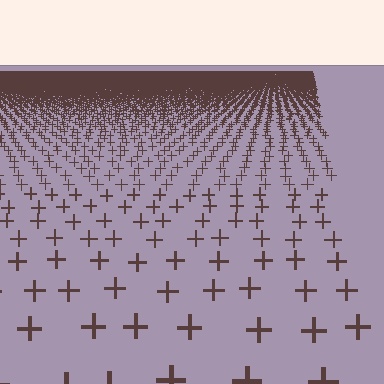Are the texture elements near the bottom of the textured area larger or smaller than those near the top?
Larger. Near the bottom, elements are closer to the viewer and appear at a bigger on-screen size.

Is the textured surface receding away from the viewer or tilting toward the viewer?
The surface is receding away from the viewer. Texture elements get smaller and denser toward the top.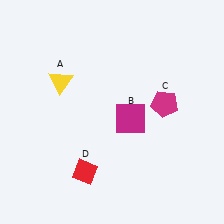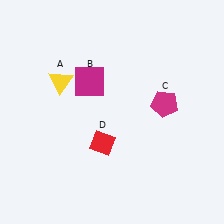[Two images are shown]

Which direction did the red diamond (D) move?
The red diamond (D) moved up.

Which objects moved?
The objects that moved are: the magenta square (B), the red diamond (D).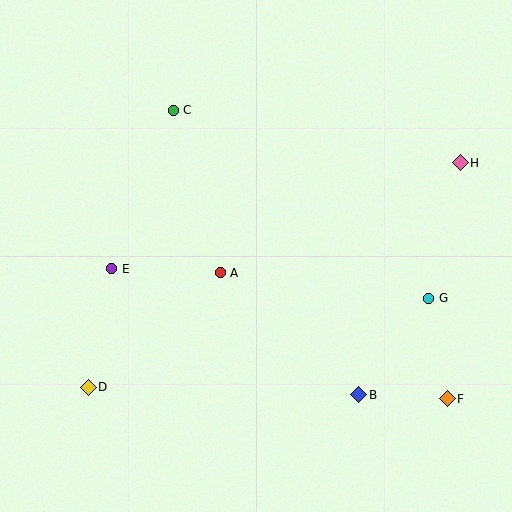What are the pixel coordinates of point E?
Point E is at (112, 269).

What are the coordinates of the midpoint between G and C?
The midpoint between G and C is at (301, 204).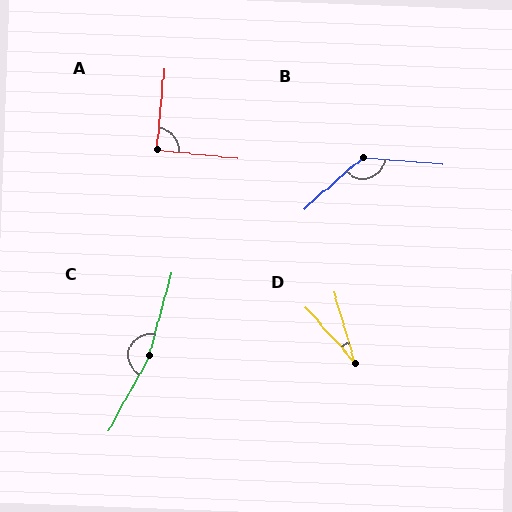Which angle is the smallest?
D, at approximately 25 degrees.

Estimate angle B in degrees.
Approximately 134 degrees.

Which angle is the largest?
C, at approximately 167 degrees.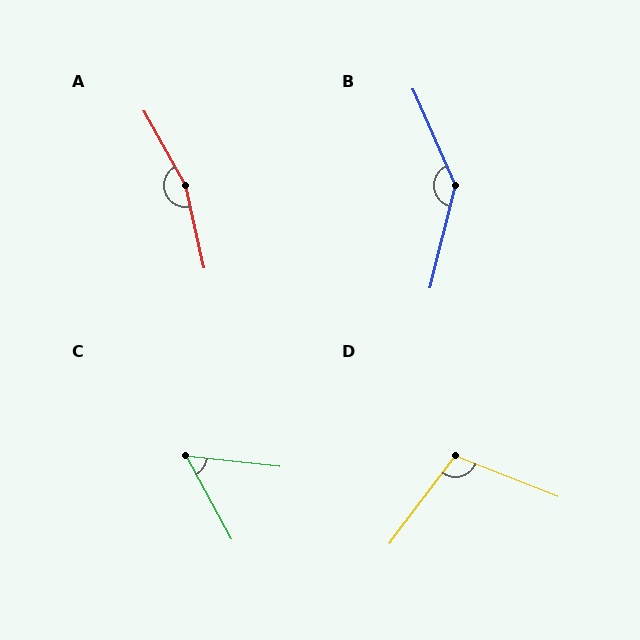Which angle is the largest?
A, at approximately 164 degrees.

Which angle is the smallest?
C, at approximately 55 degrees.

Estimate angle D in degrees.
Approximately 106 degrees.